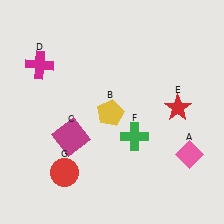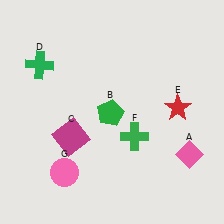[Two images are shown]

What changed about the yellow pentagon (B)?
In Image 1, B is yellow. In Image 2, it changed to green.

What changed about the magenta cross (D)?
In Image 1, D is magenta. In Image 2, it changed to green.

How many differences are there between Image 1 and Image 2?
There are 3 differences between the two images.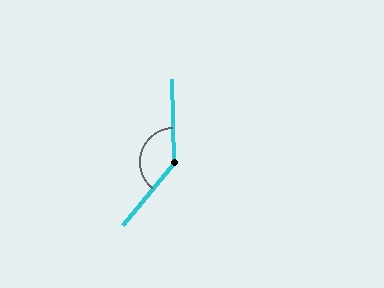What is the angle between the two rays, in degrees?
Approximately 139 degrees.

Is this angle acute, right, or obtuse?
It is obtuse.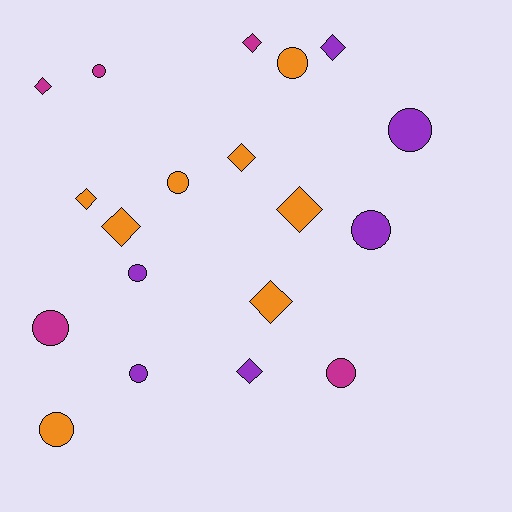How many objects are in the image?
There are 19 objects.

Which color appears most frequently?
Orange, with 8 objects.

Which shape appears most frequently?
Circle, with 10 objects.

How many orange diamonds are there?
There are 5 orange diamonds.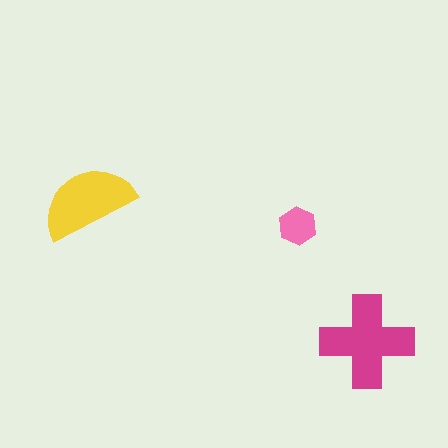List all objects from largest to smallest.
The magenta cross, the yellow semicircle, the pink hexagon.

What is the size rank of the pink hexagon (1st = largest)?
3rd.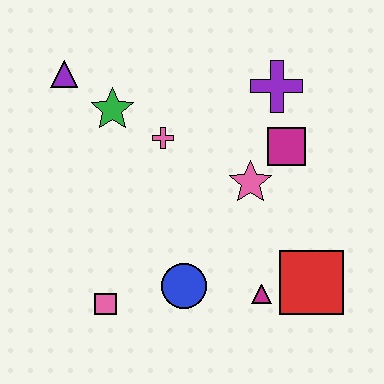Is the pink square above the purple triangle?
No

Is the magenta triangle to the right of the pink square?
Yes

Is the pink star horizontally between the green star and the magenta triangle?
Yes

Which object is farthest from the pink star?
The purple triangle is farthest from the pink star.